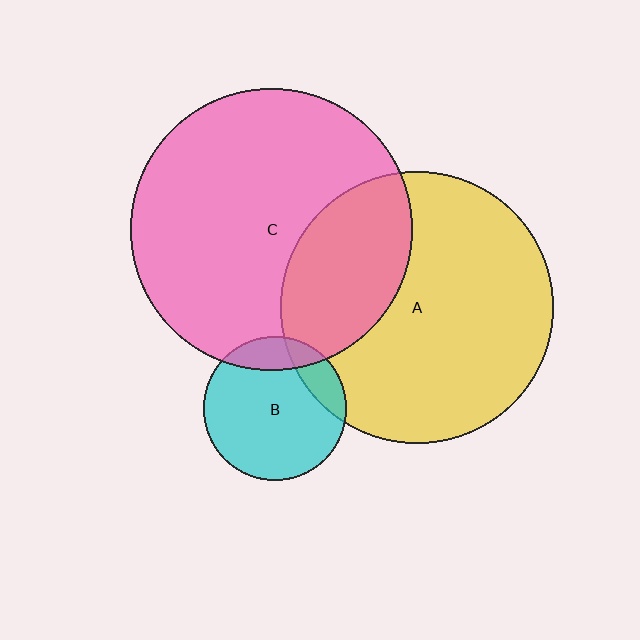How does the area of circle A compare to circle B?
Approximately 3.6 times.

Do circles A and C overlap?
Yes.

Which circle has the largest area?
Circle C (pink).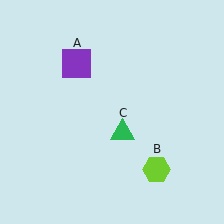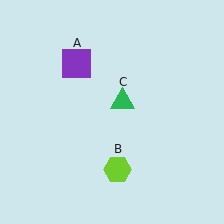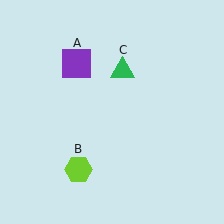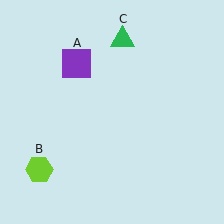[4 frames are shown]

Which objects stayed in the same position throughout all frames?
Purple square (object A) remained stationary.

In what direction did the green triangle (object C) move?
The green triangle (object C) moved up.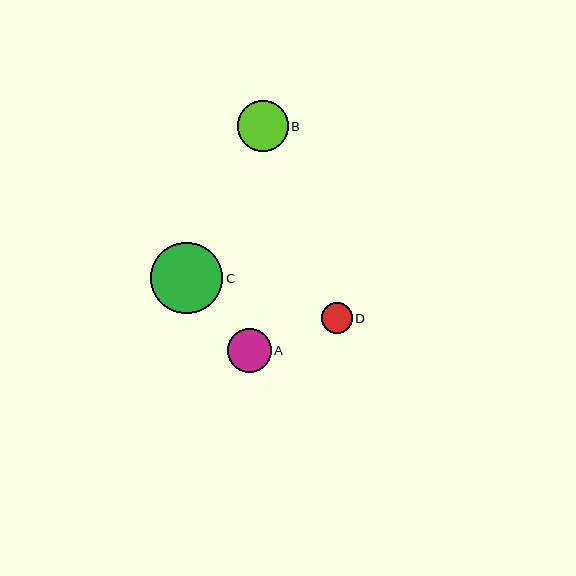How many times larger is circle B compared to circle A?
Circle B is approximately 1.2 times the size of circle A.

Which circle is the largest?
Circle C is the largest with a size of approximately 72 pixels.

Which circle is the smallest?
Circle D is the smallest with a size of approximately 31 pixels.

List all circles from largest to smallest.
From largest to smallest: C, B, A, D.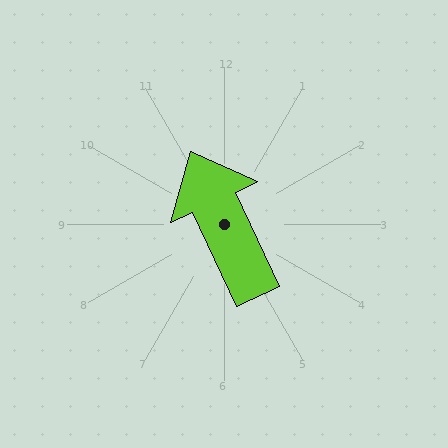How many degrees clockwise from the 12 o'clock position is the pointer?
Approximately 335 degrees.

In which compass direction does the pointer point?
Northwest.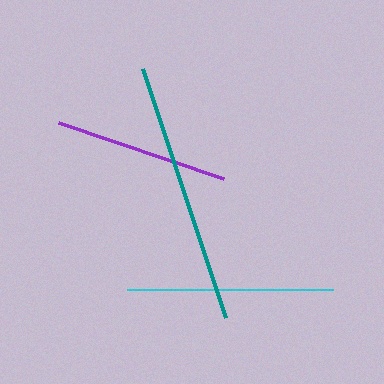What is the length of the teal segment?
The teal segment is approximately 263 pixels long.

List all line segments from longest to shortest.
From longest to shortest: teal, cyan, purple.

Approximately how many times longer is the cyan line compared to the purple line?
The cyan line is approximately 1.2 times the length of the purple line.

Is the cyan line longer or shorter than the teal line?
The teal line is longer than the cyan line.